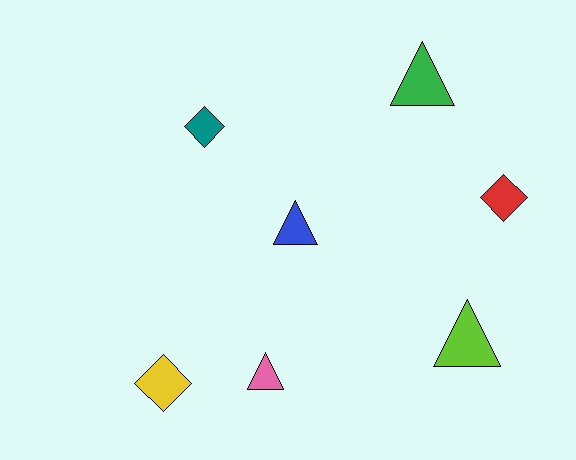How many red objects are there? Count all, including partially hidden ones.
There is 1 red object.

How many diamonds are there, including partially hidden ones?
There are 3 diamonds.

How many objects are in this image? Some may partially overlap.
There are 7 objects.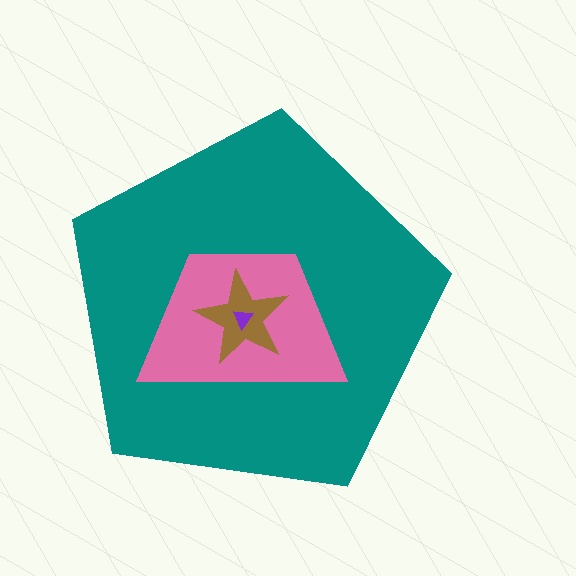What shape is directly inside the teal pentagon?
The pink trapezoid.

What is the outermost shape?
The teal pentagon.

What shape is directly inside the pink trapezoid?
The brown star.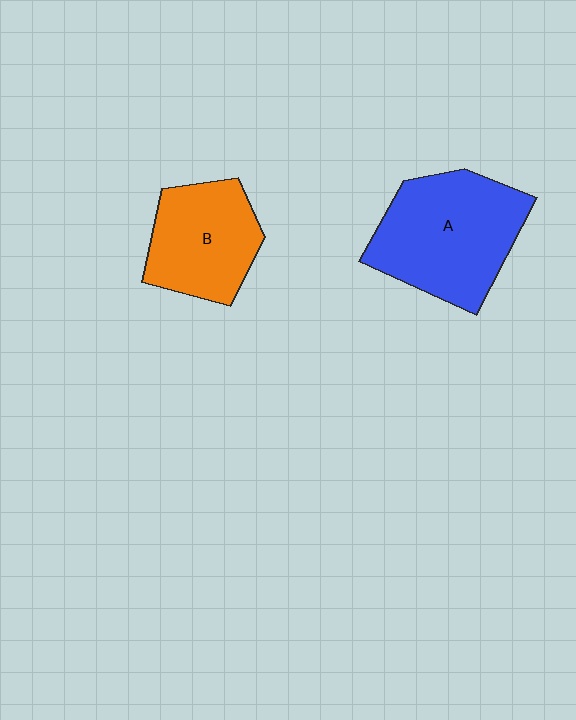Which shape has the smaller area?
Shape B (orange).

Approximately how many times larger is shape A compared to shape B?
Approximately 1.4 times.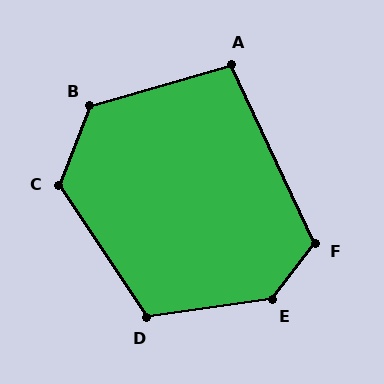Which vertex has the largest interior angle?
E, at approximately 136 degrees.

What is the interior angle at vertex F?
Approximately 117 degrees (obtuse).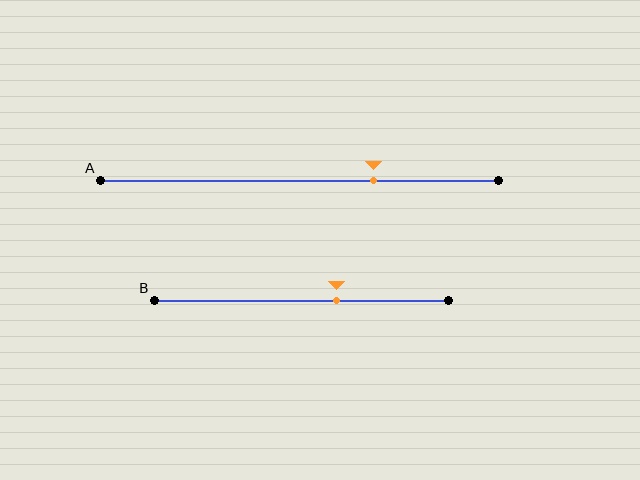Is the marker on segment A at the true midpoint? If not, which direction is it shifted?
No, the marker on segment A is shifted to the right by about 19% of the segment length.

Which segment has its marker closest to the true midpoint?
Segment B has its marker closest to the true midpoint.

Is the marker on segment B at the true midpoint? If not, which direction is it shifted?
No, the marker on segment B is shifted to the right by about 12% of the segment length.